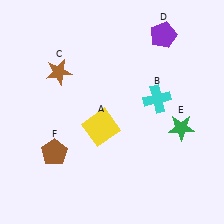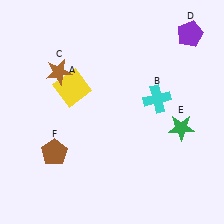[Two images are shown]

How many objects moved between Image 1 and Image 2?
2 objects moved between the two images.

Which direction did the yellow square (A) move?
The yellow square (A) moved up.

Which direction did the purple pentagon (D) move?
The purple pentagon (D) moved right.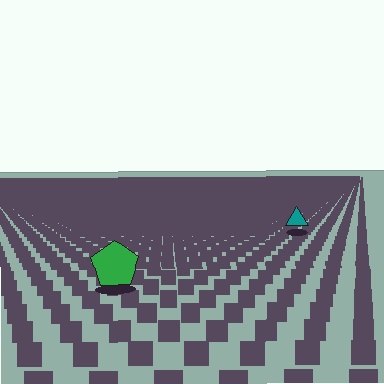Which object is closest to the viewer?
The green pentagon is closest. The texture marks near it are larger and more spread out.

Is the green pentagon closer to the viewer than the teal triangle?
Yes. The green pentagon is closer — you can tell from the texture gradient: the ground texture is coarser near it.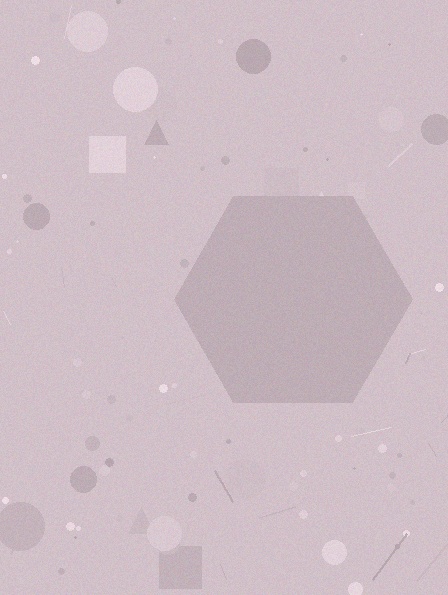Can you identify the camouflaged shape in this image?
The camouflaged shape is a hexagon.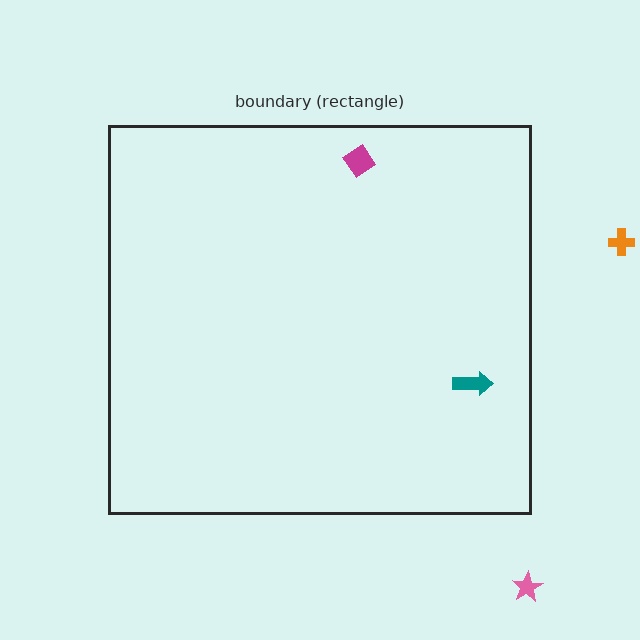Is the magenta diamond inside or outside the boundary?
Inside.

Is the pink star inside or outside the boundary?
Outside.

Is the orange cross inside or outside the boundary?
Outside.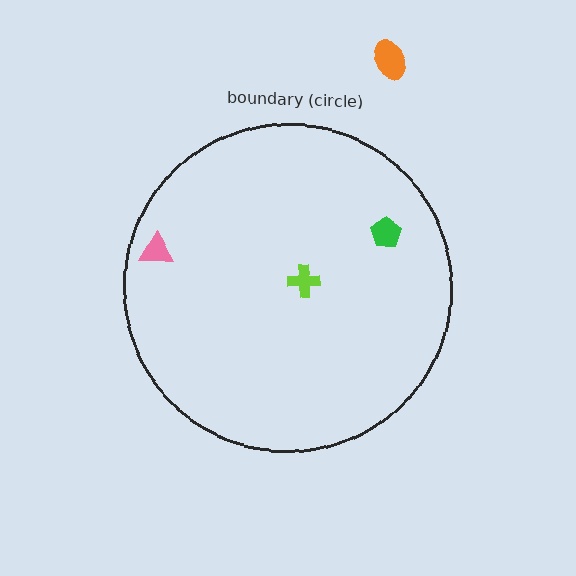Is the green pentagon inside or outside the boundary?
Inside.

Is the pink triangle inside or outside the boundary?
Inside.